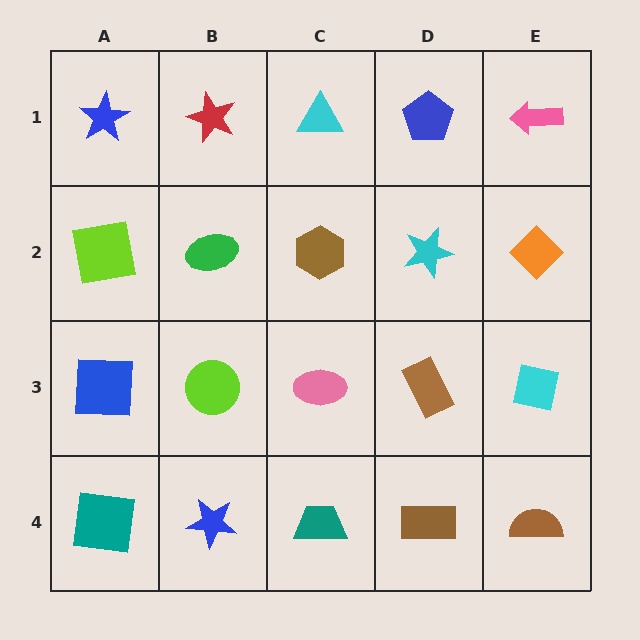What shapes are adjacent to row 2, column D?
A blue pentagon (row 1, column D), a brown rectangle (row 3, column D), a brown hexagon (row 2, column C), an orange diamond (row 2, column E).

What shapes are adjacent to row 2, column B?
A red star (row 1, column B), a lime circle (row 3, column B), a lime square (row 2, column A), a brown hexagon (row 2, column C).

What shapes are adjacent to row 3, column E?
An orange diamond (row 2, column E), a brown semicircle (row 4, column E), a brown rectangle (row 3, column D).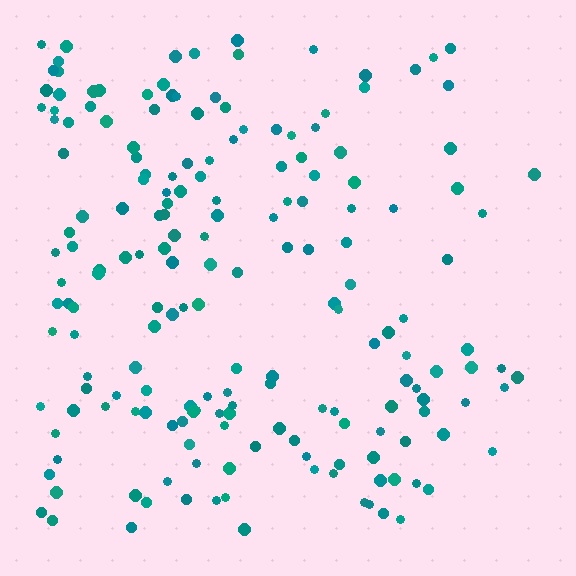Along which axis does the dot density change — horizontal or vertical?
Horizontal.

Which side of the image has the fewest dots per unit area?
The right.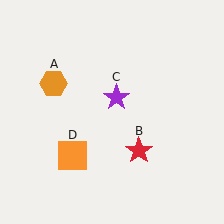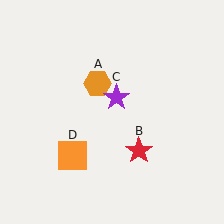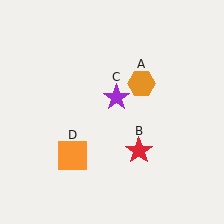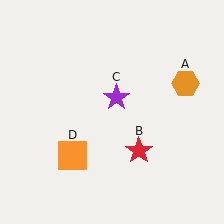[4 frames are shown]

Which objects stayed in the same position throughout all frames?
Red star (object B) and purple star (object C) and orange square (object D) remained stationary.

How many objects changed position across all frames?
1 object changed position: orange hexagon (object A).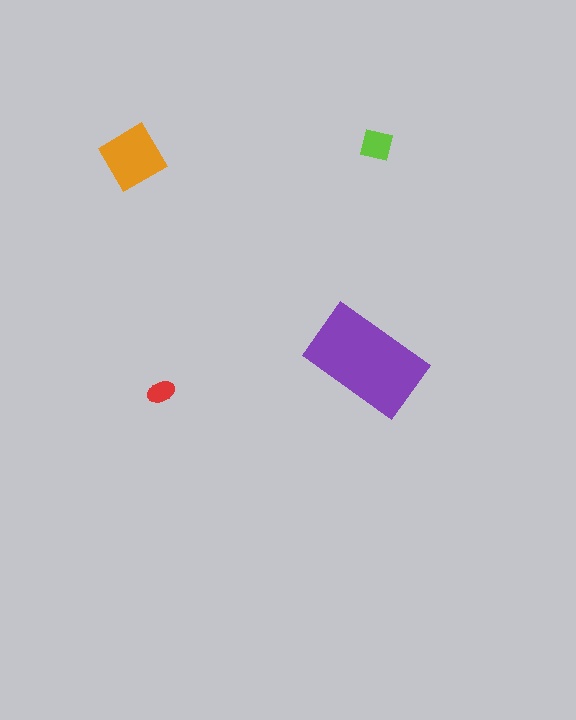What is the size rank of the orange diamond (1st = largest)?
2nd.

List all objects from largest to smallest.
The purple rectangle, the orange diamond, the lime square, the red ellipse.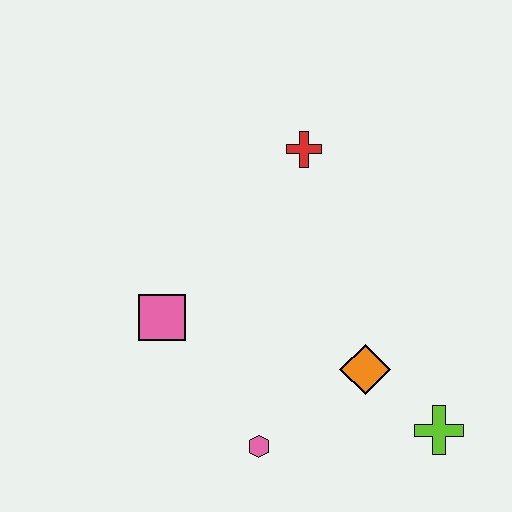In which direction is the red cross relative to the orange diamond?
The red cross is above the orange diamond.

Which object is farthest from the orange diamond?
The red cross is farthest from the orange diamond.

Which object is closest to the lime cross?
The orange diamond is closest to the lime cross.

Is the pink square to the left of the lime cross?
Yes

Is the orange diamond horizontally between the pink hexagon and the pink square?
No